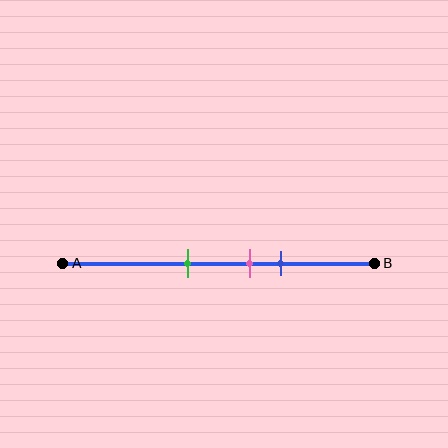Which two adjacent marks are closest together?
The pink and blue marks are the closest adjacent pair.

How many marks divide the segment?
There are 3 marks dividing the segment.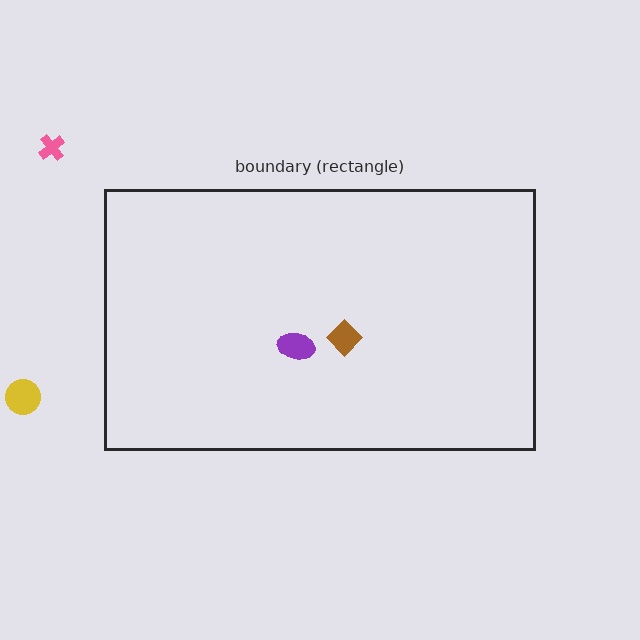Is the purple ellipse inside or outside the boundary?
Inside.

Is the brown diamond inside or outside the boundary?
Inside.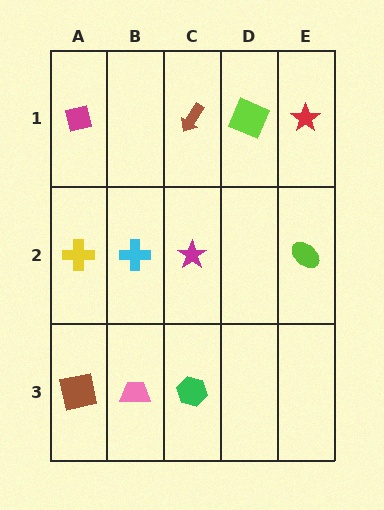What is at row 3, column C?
A green hexagon.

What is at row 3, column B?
A pink trapezoid.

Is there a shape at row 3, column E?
No, that cell is empty.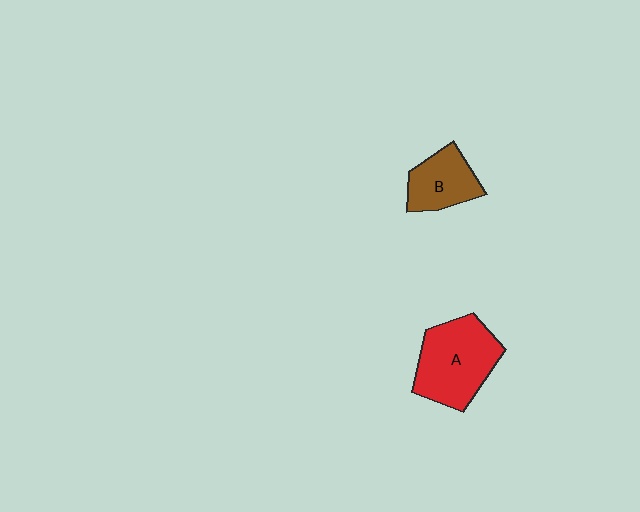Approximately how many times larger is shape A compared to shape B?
Approximately 1.7 times.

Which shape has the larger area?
Shape A (red).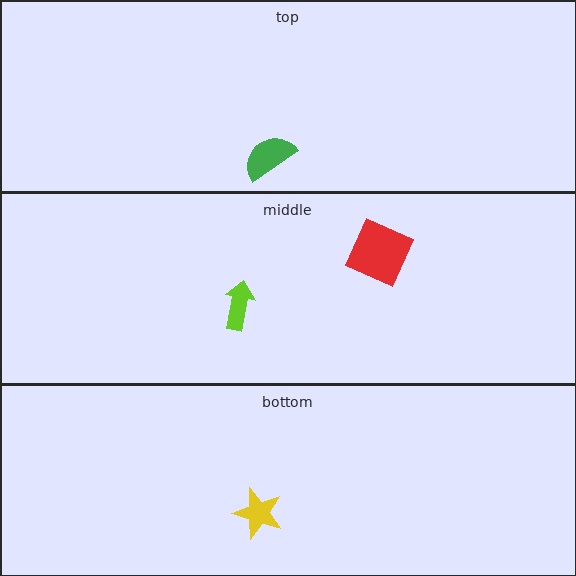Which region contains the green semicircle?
The top region.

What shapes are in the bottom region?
The yellow star.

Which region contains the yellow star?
The bottom region.